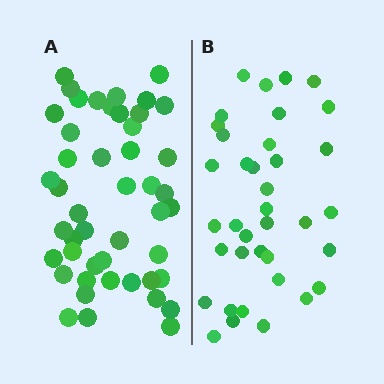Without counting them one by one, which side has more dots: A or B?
Region A (the left region) has more dots.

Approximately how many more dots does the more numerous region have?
Region A has roughly 10 or so more dots than region B.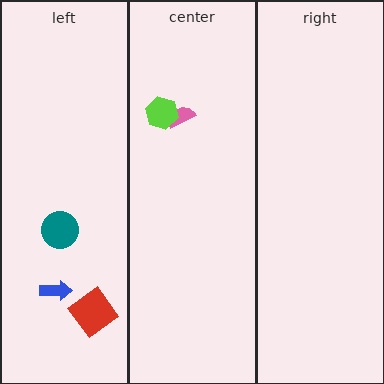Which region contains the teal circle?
The left region.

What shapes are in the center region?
The pink semicircle, the lime hexagon.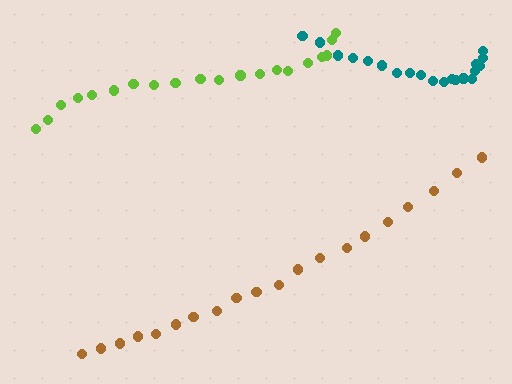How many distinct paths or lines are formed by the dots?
There are 3 distinct paths.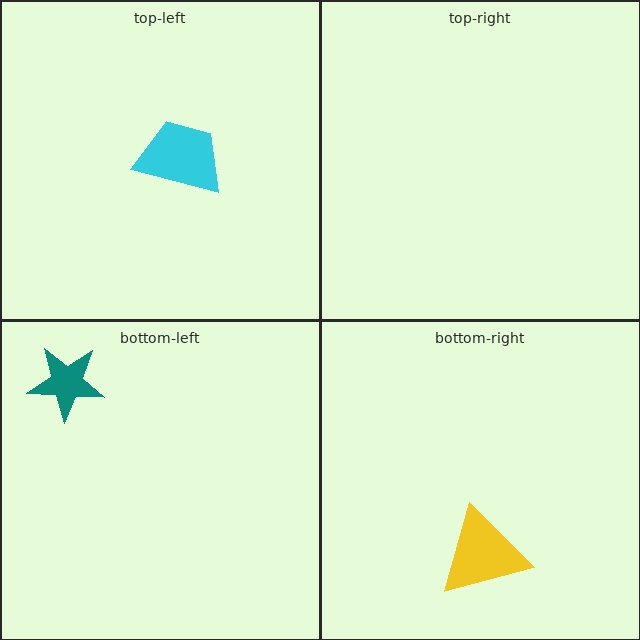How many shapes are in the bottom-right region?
1.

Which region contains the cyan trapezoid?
The top-left region.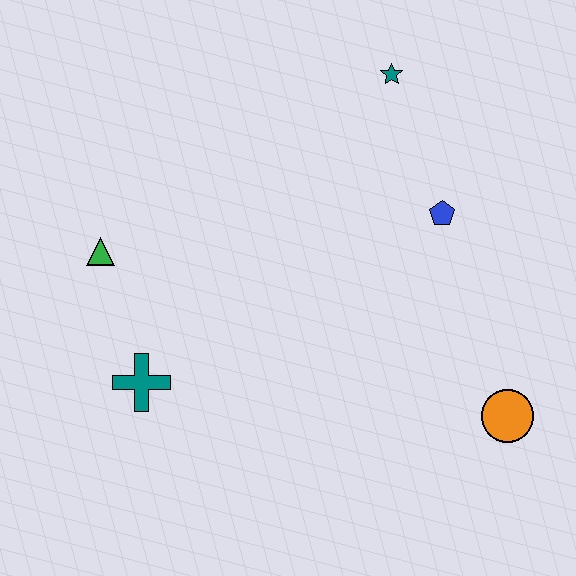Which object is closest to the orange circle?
The blue pentagon is closest to the orange circle.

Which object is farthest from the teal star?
The teal cross is farthest from the teal star.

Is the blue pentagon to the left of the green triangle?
No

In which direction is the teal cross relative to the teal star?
The teal cross is below the teal star.